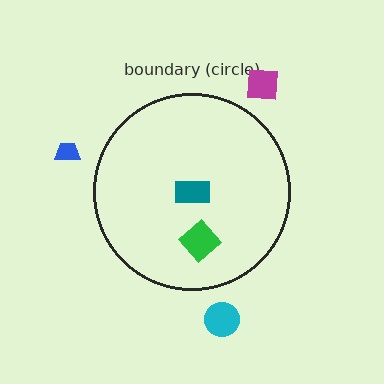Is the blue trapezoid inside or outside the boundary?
Outside.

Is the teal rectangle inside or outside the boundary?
Inside.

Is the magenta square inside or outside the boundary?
Outside.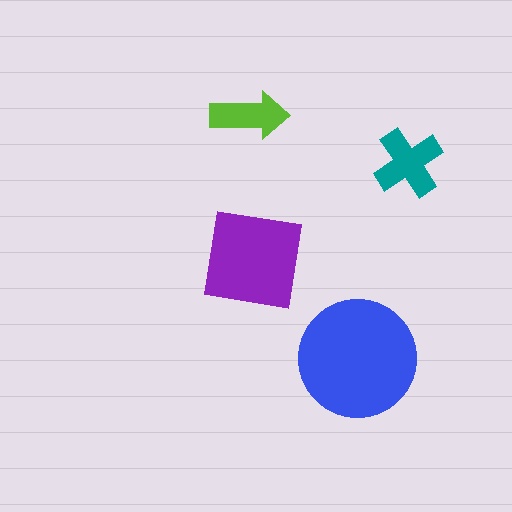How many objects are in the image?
There are 4 objects in the image.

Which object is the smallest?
The lime arrow.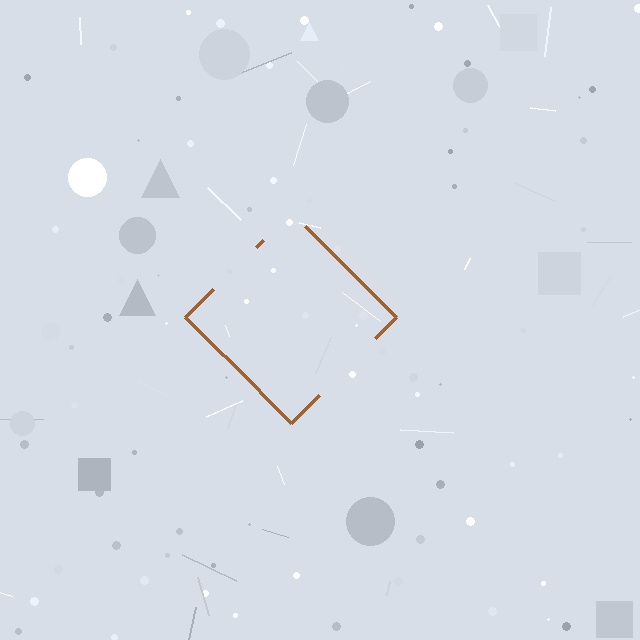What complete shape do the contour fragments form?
The contour fragments form a diamond.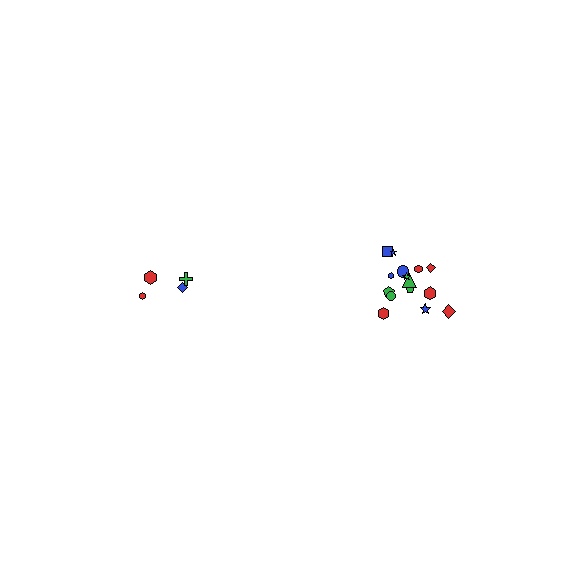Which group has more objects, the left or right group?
The right group.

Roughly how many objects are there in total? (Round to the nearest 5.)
Roughly 20 objects in total.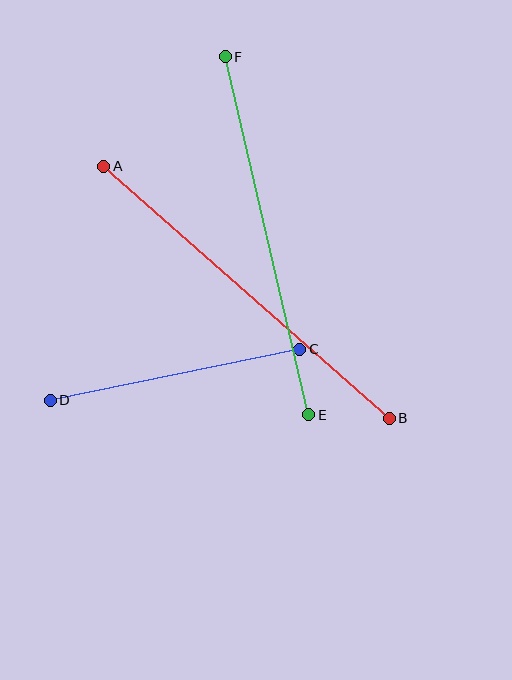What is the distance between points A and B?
The distance is approximately 381 pixels.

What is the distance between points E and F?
The distance is approximately 368 pixels.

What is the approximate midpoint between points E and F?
The midpoint is at approximately (267, 236) pixels.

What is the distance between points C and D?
The distance is approximately 255 pixels.